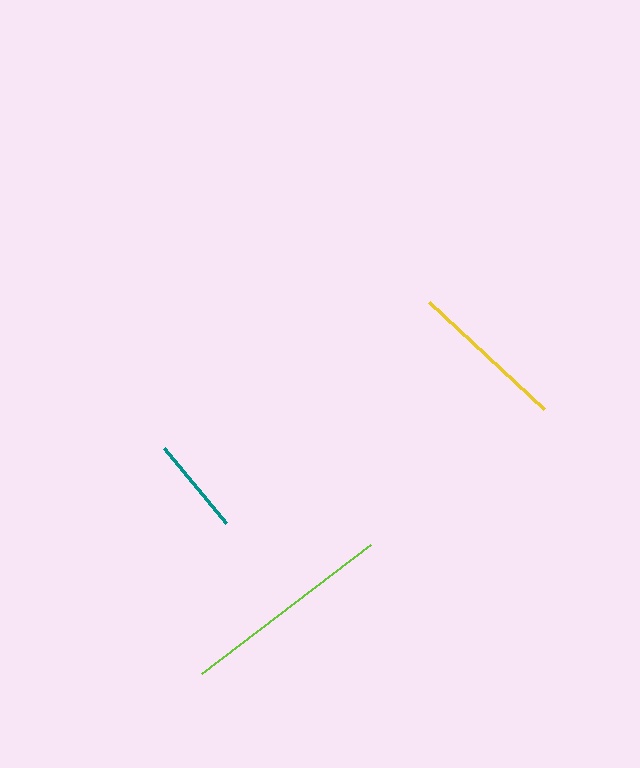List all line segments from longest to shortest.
From longest to shortest: lime, yellow, teal.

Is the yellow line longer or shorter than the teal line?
The yellow line is longer than the teal line.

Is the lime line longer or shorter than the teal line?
The lime line is longer than the teal line.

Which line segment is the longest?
The lime line is the longest at approximately 213 pixels.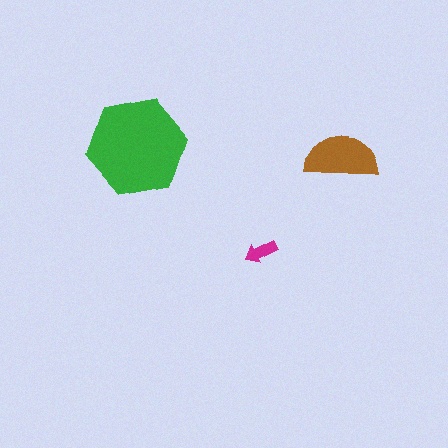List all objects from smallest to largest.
The magenta arrow, the brown semicircle, the green hexagon.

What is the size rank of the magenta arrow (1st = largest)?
3rd.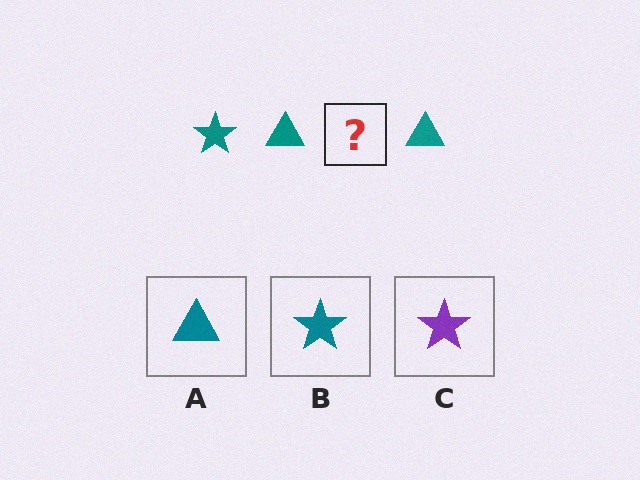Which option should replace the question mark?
Option B.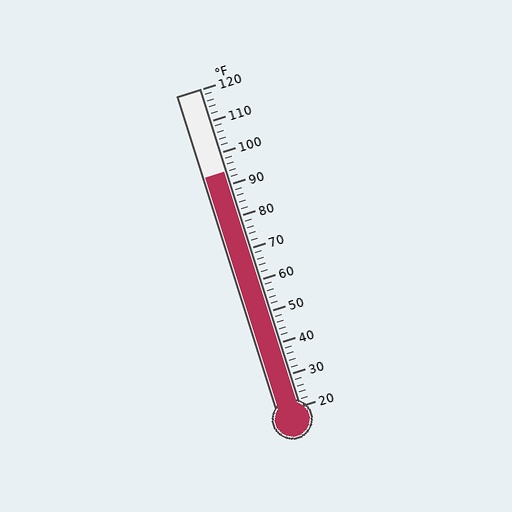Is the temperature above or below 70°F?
The temperature is above 70°F.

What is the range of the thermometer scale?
The thermometer scale ranges from 20°F to 120°F.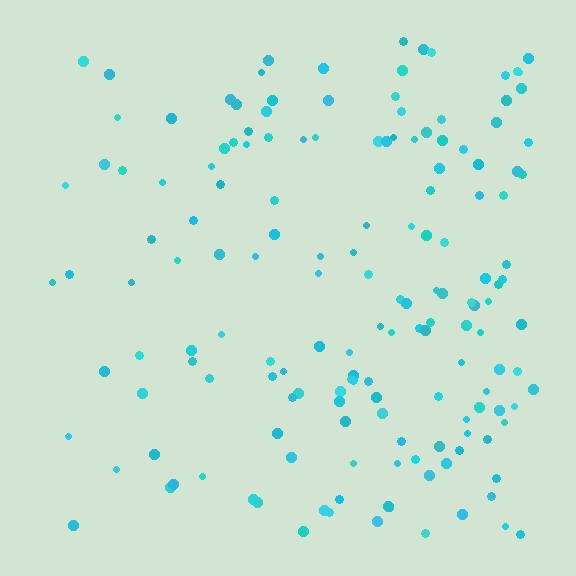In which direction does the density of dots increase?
From left to right, with the right side densest.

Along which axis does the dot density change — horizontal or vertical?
Horizontal.